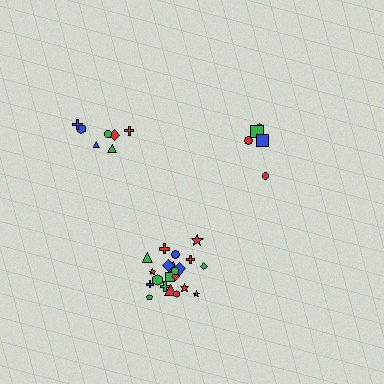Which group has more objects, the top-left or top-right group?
The top-left group.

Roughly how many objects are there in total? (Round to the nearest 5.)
Roughly 35 objects in total.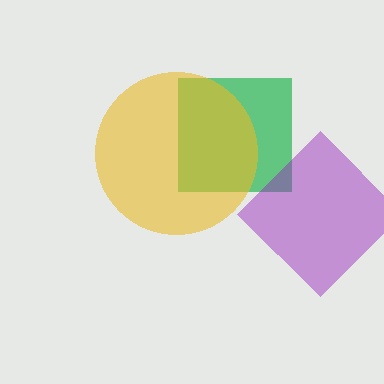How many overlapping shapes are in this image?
There are 3 overlapping shapes in the image.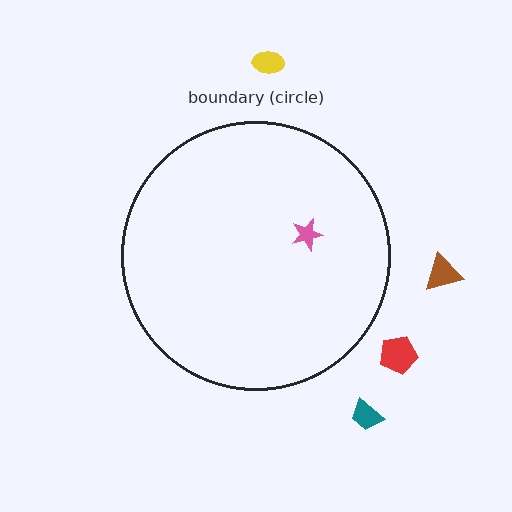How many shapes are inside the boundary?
1 inside, 4 outside.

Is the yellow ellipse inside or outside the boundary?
Outside.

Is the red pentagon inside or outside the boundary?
Outside.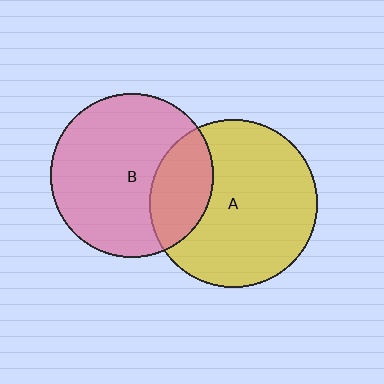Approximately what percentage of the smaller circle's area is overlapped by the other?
Approximately 25%.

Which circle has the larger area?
Circle A (yellow).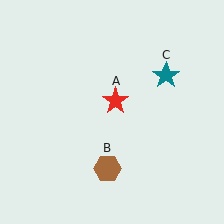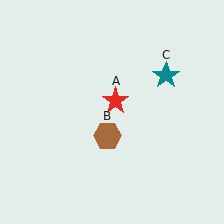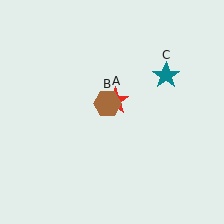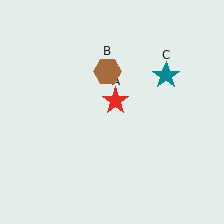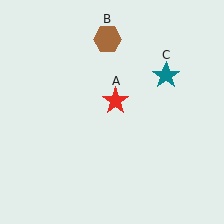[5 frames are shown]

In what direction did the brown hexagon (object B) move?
The brown hexagon (object B) moved up.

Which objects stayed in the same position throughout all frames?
Red star (object A) and teal star (object C) remained stationary.